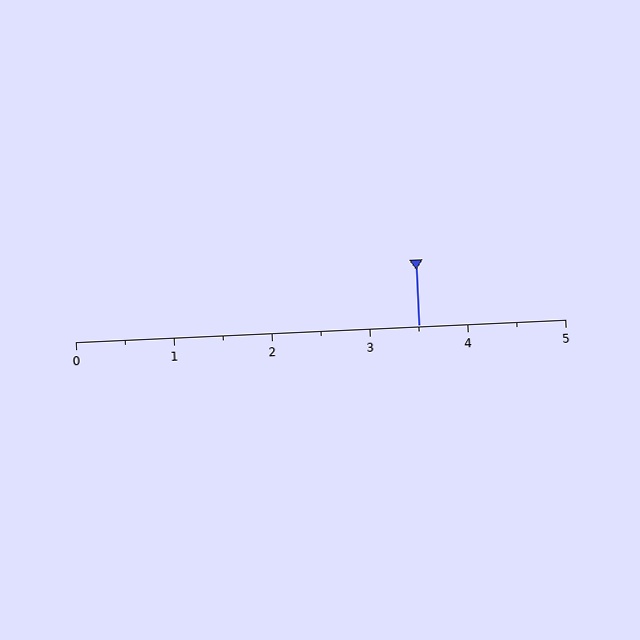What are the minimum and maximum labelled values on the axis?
The axis runs from 0 to 5.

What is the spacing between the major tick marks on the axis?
The major ticks are spaced 1 apart.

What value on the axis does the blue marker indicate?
The marker indicates approximately 3.5.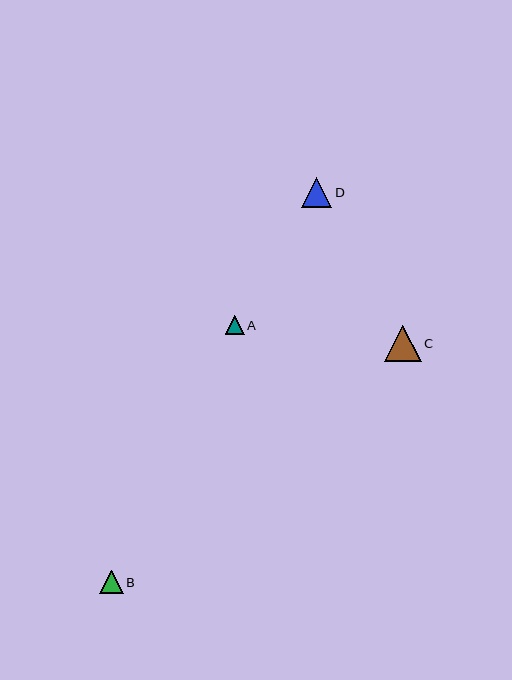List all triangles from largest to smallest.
From largest to smallest: C, D, B, A.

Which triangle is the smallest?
Triangle A is the smallest with a size of approximately 19 pixels.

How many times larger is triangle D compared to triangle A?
Triangle D is approximately 1.6 times the size of triangle A.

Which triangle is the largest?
Triangle C is the largest with a size of approximately 36 pixels.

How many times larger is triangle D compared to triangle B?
Triangle D is approximately 1.3 times the size of triangle B.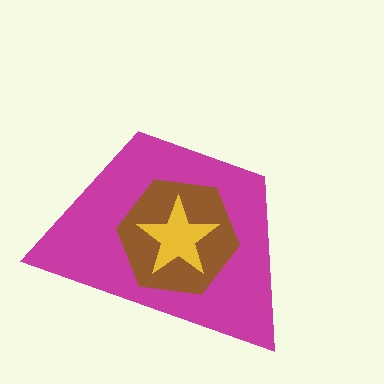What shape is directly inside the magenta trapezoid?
The brown hexagon.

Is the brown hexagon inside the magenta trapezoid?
Yes.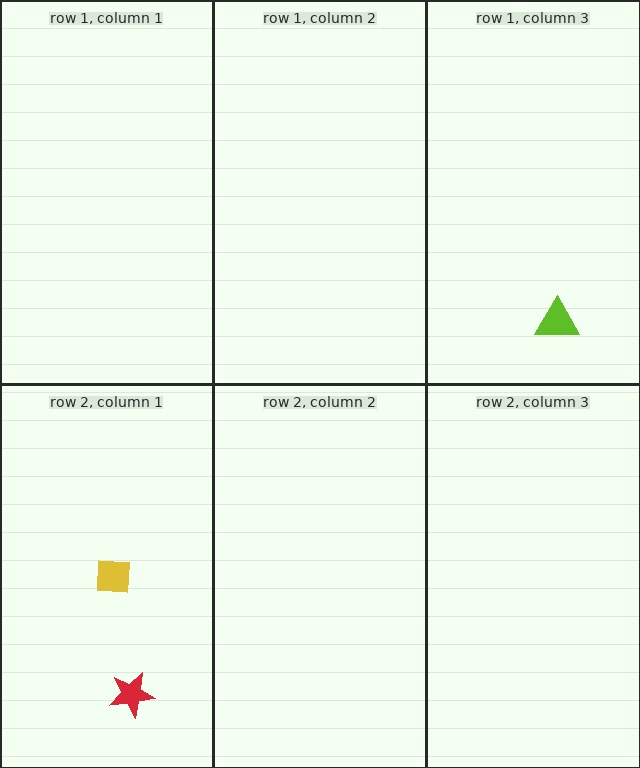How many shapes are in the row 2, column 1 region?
2.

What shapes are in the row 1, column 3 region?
The lime triangle.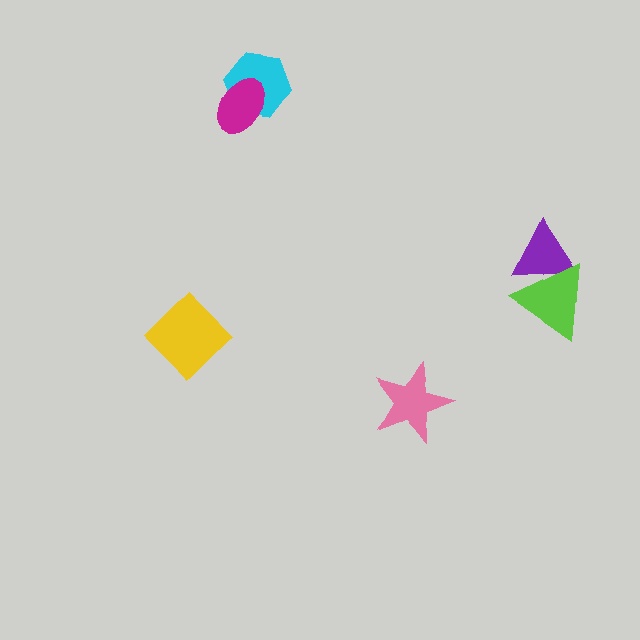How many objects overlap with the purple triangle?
1 object overlaps with the purple triangle.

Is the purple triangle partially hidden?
Yes, it is partially covered by another shape.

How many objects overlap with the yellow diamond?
0 objects overlap with the yellow diamond.